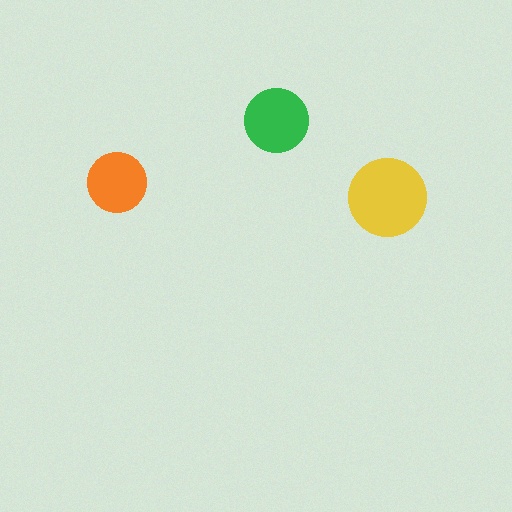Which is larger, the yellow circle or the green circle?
The yellow one.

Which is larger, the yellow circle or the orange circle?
The yellow one.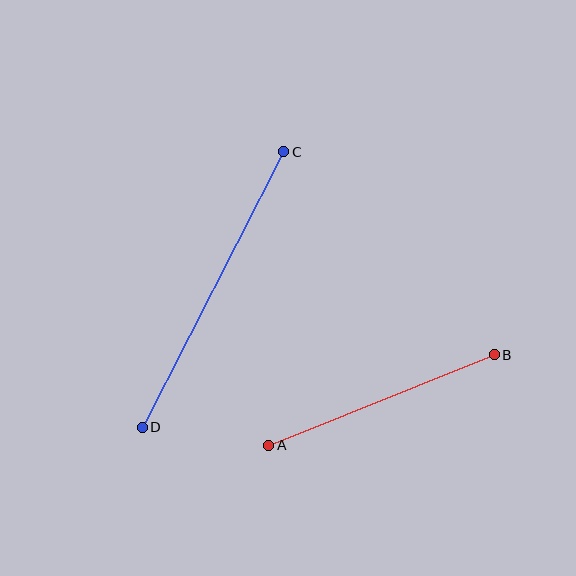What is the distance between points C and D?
The distance is approximately 310 pixels.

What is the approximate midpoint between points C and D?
The midpoint is at approximately (213, 290) pixels.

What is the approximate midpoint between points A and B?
The midpoint is at approximately (382, 400) pixels.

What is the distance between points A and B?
The distance is approximately 243 pixels.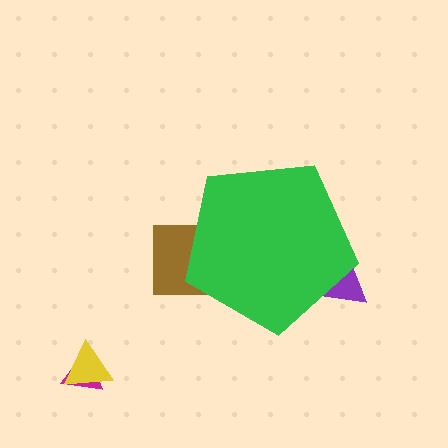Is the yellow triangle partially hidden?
No, the yellow triangle is fully visible.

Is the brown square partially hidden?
Yes, the brown square is partially hidden behind the green pentagon.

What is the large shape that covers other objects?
A green pentagon.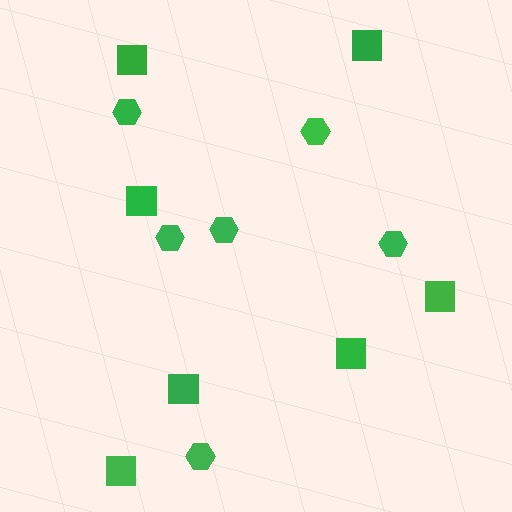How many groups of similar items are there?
There are 2 groups: one group of hexagons (6) and one group of squares (7).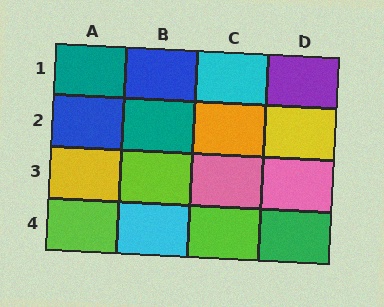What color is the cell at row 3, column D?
Pink.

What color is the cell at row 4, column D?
Green.